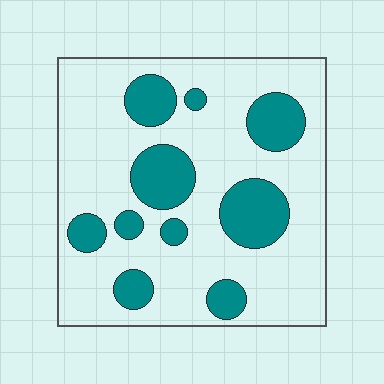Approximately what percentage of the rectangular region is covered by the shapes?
Approximately 25%.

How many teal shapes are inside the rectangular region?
10.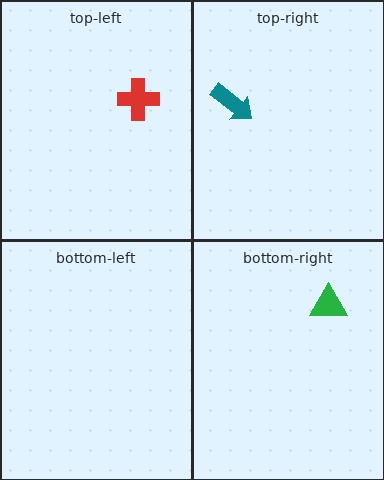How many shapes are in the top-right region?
1.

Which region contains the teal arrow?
The top-right region.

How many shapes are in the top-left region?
1.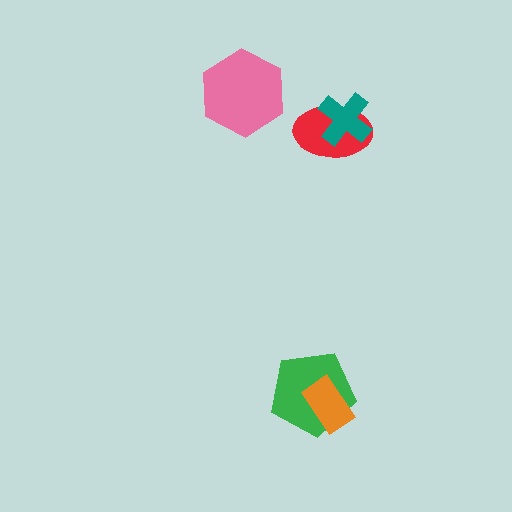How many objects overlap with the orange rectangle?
1 object overlaps with the orange rectangle.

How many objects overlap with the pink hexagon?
0 objects overlap with the pink hexagon.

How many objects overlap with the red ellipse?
1 object overlaps with the red ellipse.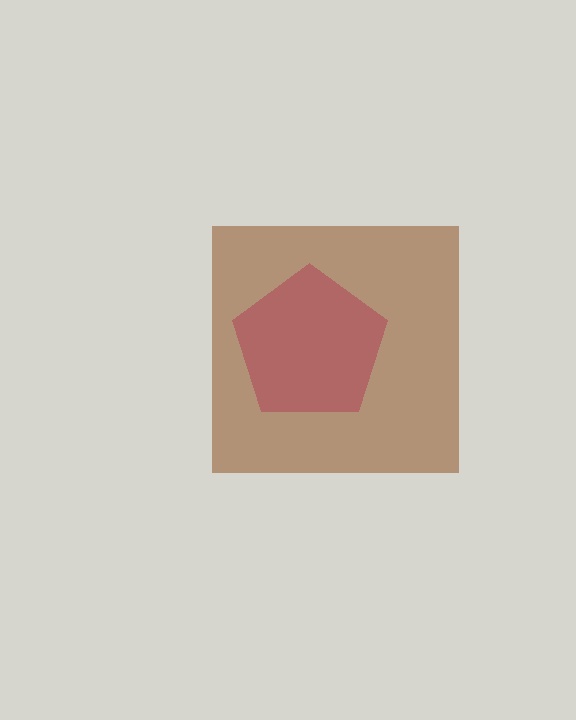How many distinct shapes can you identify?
There are 2 distinct shapes: a magenta pentagon, a brown square.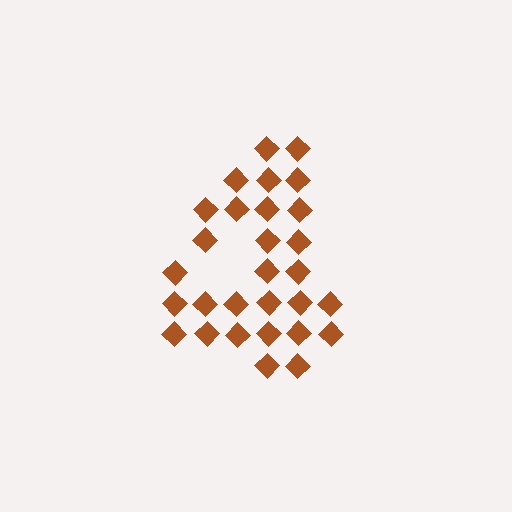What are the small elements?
The small elements are diamonds.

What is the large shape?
The large shape is the digit 4.